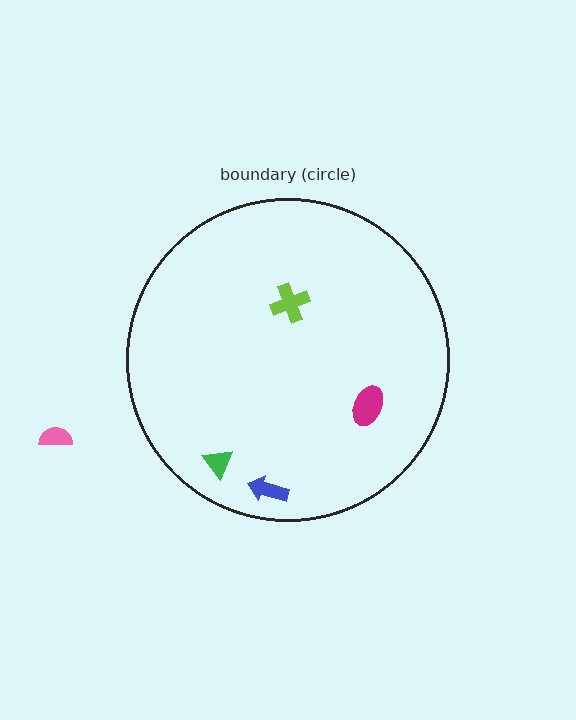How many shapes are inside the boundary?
4 inside, 1 outside.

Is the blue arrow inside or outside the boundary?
Inside.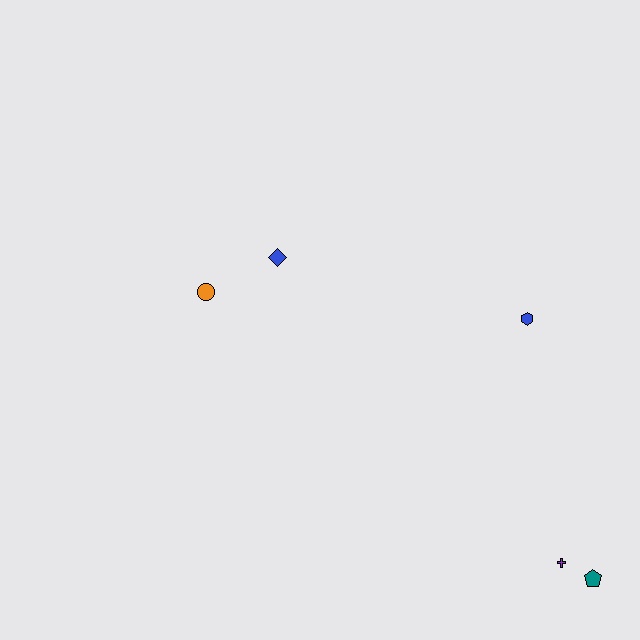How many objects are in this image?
There are 5 objects.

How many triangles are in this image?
There are no triangles.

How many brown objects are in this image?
There are no brown objects.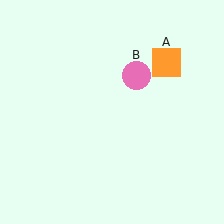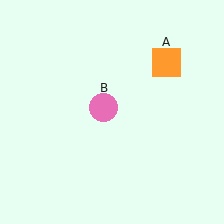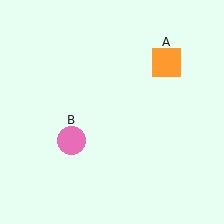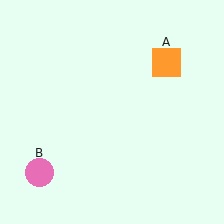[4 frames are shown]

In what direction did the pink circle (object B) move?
The pink circle (object B) moved down and to the left.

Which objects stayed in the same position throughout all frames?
Orange square (object A) remained stationary.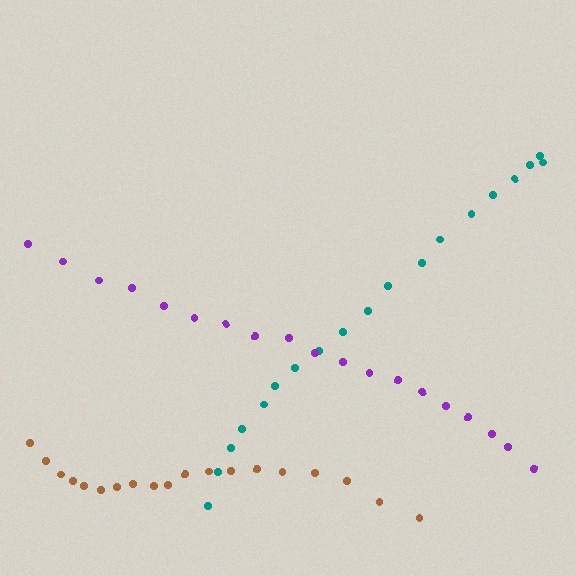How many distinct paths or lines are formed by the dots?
There are 3 distinct paths.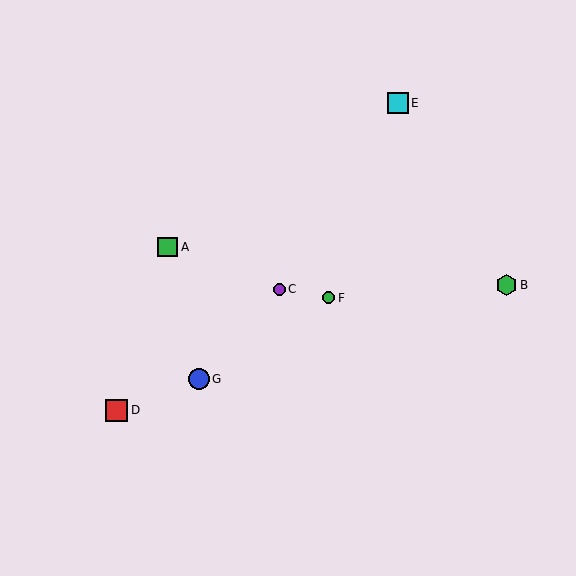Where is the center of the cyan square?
The center of the cyan square is at (398, 103).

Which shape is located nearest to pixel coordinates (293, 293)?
The purple circle (labeled C) at (279, 289) is nearest to that location.